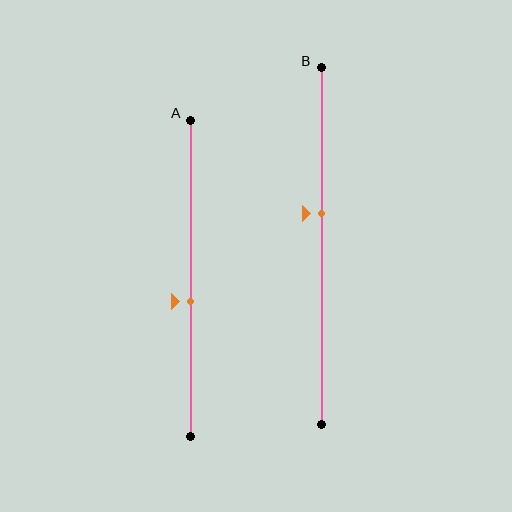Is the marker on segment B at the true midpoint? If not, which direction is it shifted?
No, the marker on segment B is shifted upward by about 9% of the segment length.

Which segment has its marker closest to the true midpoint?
Segment A has its marker closest to the true midpoint.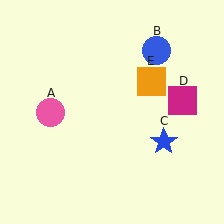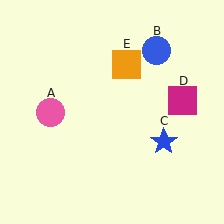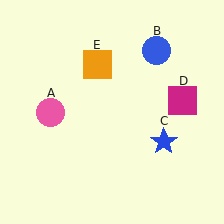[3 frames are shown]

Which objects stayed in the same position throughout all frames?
Pink circle (object A) and blue circle (object B) and blue star (object C) and magenta square (object D) remained stationary.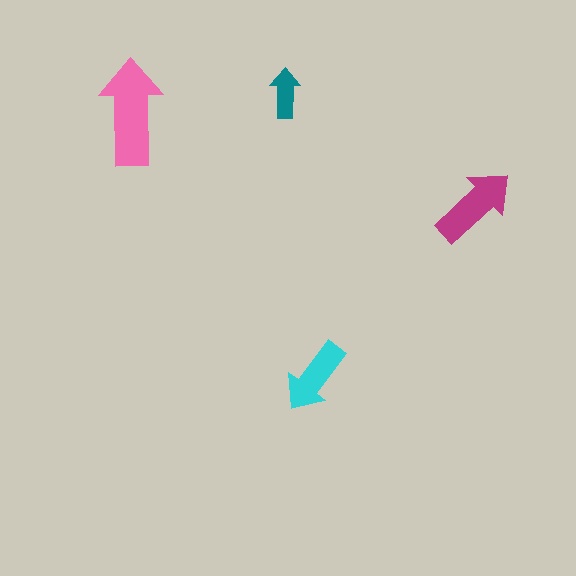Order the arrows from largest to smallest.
the pink one, the magenta one, the cyan one, the teal one.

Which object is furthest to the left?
The pink arrow is leftmost.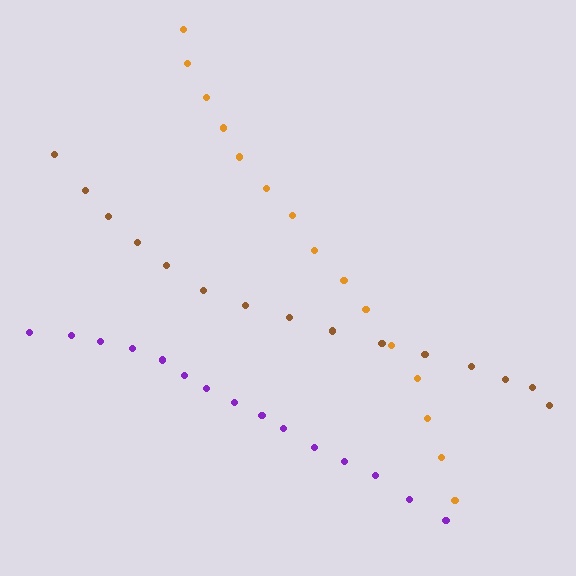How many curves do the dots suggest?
There are 3 distinct paths.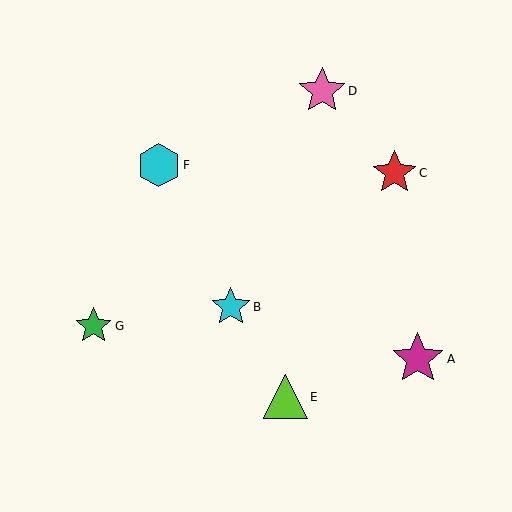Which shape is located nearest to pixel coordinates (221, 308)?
The cyan star (labeled B) at (231, 307) is nearest to that location.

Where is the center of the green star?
The center of the green star is at (93, 326).